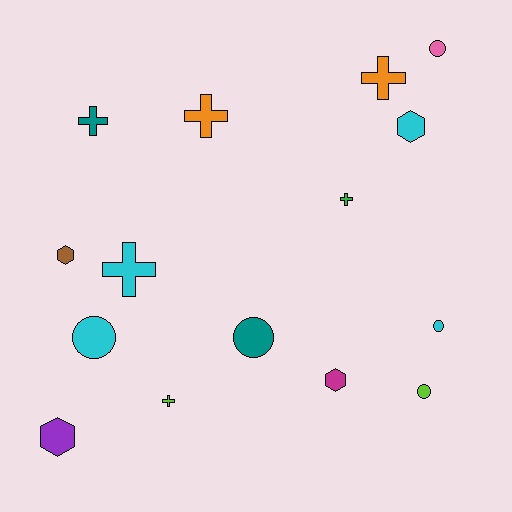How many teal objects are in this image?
There are 2 teal objects.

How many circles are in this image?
There are 5 circles.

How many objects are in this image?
There are 15 objects.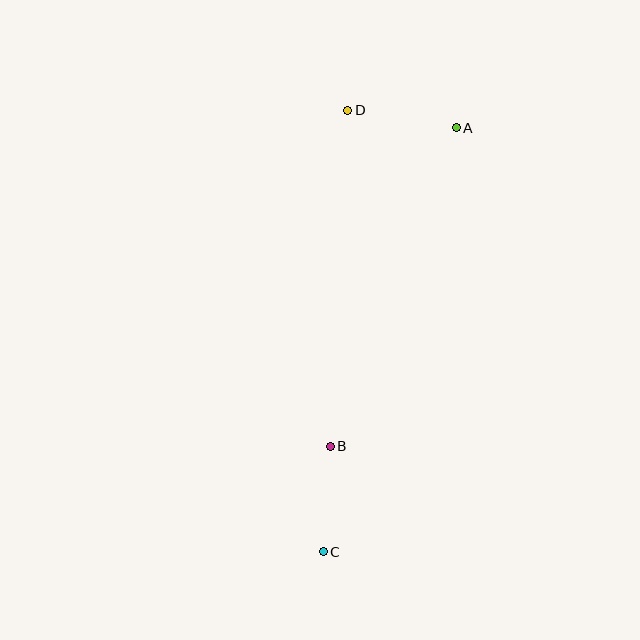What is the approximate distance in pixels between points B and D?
The distance between B and D is approximately 337 pixels.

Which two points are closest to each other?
Points B and C are closest to each other.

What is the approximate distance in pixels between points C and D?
The distance between C and D is approximately 443 pixels.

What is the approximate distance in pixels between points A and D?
The distance between A and D is approximately 110 pixels.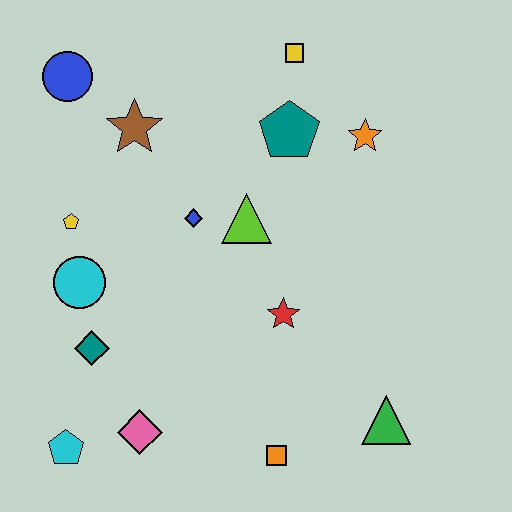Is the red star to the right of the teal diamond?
Yes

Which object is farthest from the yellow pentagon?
The green triangle is farthest from the yellow pentagon.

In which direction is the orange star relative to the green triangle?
The orange star is above the green triangle.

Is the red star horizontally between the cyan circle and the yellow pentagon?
No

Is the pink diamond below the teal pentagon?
Yes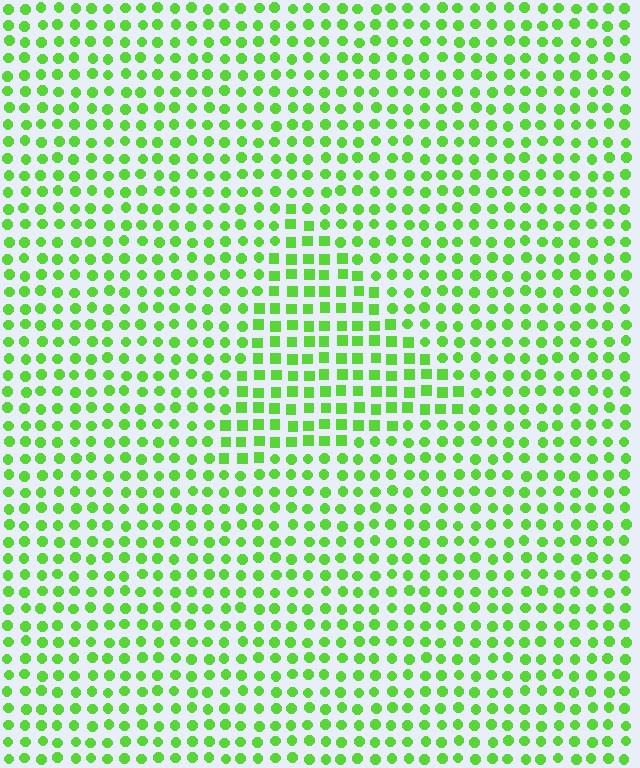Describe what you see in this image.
The image is filled with small lime elements arranged in a uniform grid. A triangle-shaped region contains squares, while the surrounding area contains circles. The boundary is defined purely by the change in element shape.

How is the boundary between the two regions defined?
The boundary is defined by a change in element shape: squares inside vs. circles outside. All elements share the same color and spacing.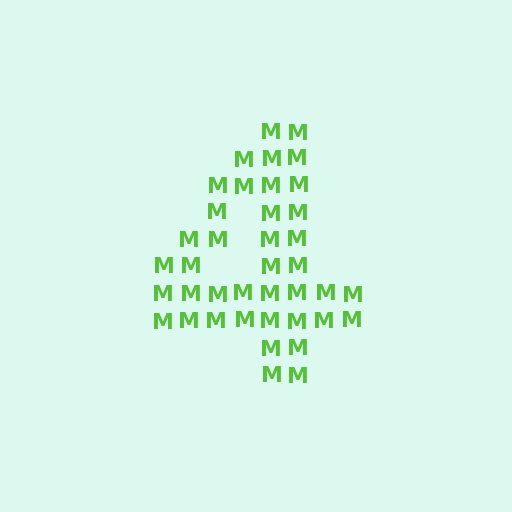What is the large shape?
The large shape is the digit 4.